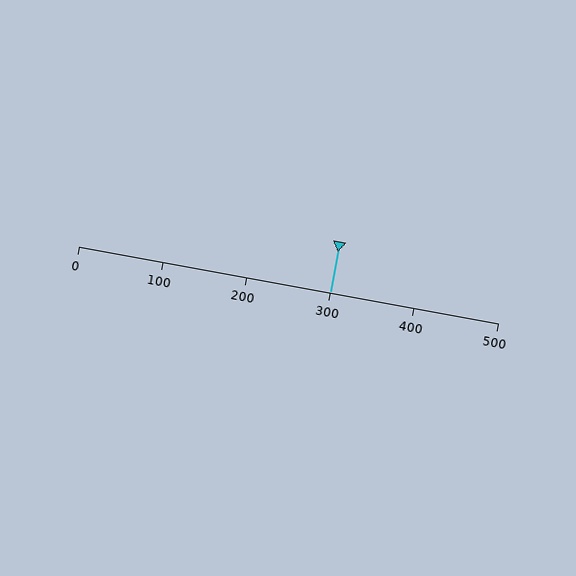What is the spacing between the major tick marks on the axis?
The major ticks are spaced 100 apart.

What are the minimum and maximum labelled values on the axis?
The axis runs from 0 to 500.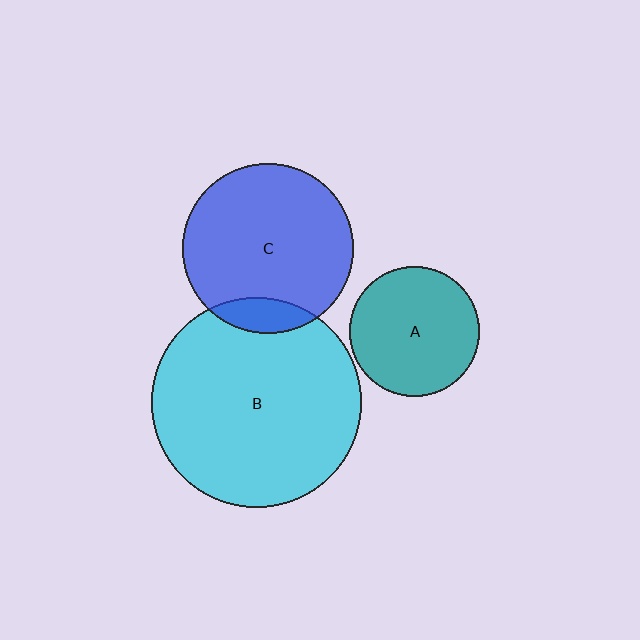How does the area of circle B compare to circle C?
Approximately 1.5 times.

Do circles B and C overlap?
Yes.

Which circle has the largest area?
Circle B (cyan).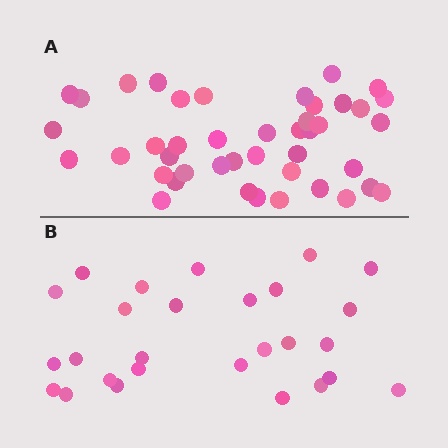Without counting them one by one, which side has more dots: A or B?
Region A (the top region) has more dots.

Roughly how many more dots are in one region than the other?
Region A has approximately 15 more dots than region B.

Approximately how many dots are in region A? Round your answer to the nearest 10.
About 40 dots. (The exact count is 43, which rounds to 40.)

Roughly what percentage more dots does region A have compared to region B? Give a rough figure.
About 60% more.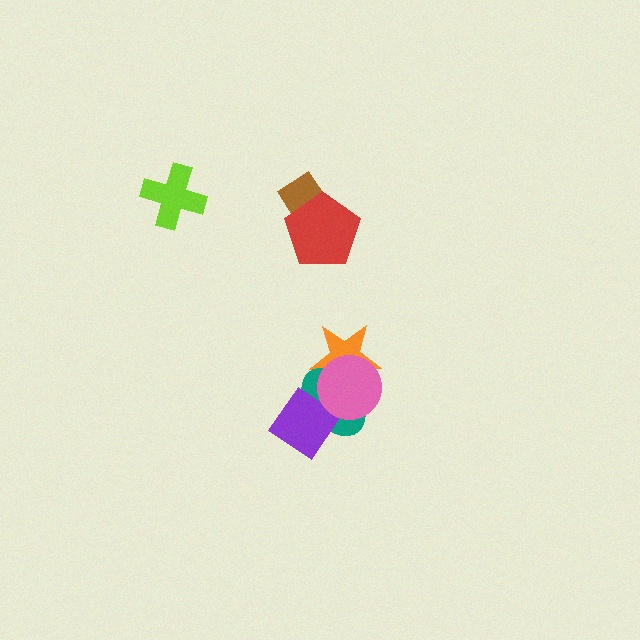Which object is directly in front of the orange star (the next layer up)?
The teal ellipse is directly in front of the orange star.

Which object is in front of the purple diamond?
The pink circle is in front of the purple diamond.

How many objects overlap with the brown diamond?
1 object overlaps with the brown diamond.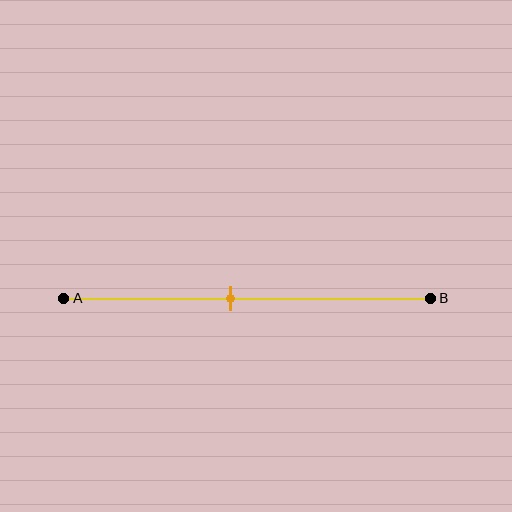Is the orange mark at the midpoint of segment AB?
No, the mark is at about 45% from A, not at the 50% midpoint.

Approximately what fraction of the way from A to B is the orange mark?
The orange mark is approximately 45% of the way from A to B.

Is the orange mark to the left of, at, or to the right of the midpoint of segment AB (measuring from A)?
The orange mark is to the left of the midpoint of segment AB.